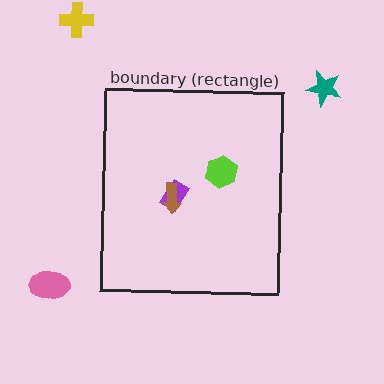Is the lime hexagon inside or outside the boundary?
Inside.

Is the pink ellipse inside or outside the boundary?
Outside.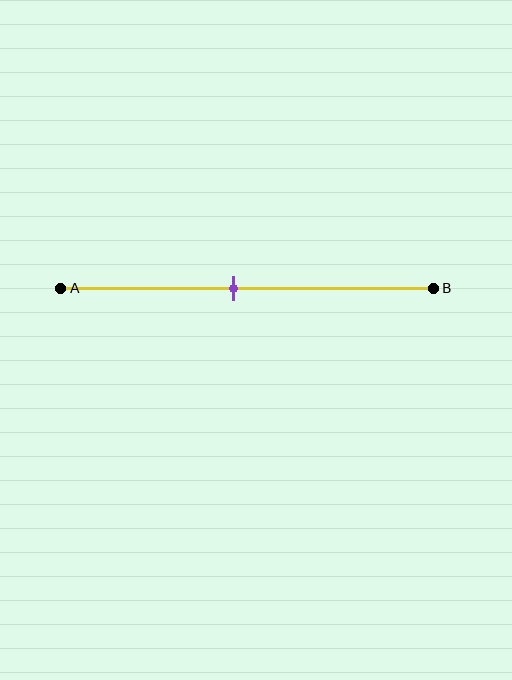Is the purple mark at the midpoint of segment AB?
No, the mark is at about 45% from A, not at the 50% midpoint.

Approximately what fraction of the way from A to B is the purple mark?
The purple mark is approximately 45% of the way from A to B.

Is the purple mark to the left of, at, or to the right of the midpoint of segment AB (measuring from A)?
The purple mark is to the left of the midpoint of segment AB.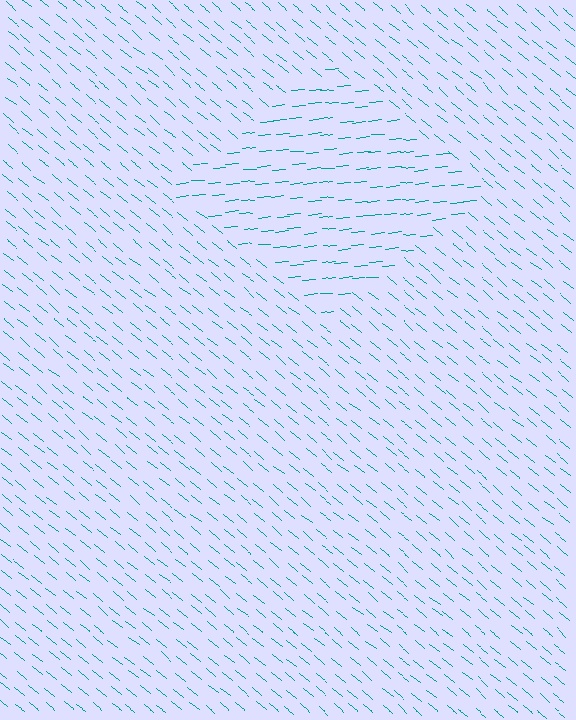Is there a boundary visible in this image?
Yes, there is a texture boundary formed by a change in line orientation.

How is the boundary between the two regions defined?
The boundary is defined purely by a change in line orientation (approximately 45 degrees difference). All lines are the same color and thickness.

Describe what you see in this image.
The image is filled with small teal line segments. A diamond region in the image has lines oriented differently from the surrounding lines, creating a visible texture boundary.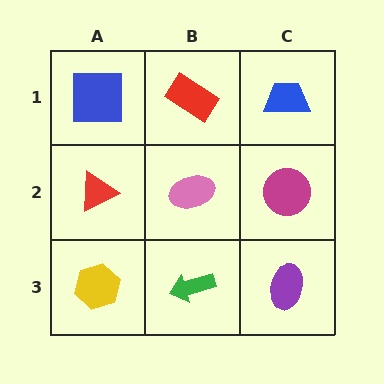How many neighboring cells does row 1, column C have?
2.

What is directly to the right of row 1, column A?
A red rectangle.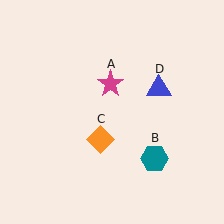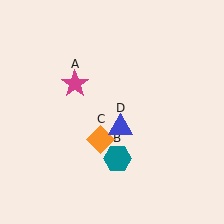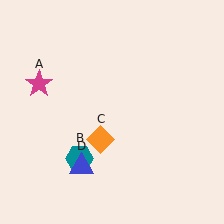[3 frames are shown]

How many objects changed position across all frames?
3 objects changed position: magenta star (object A), teal hexagon (object B), blue triangle (object D).